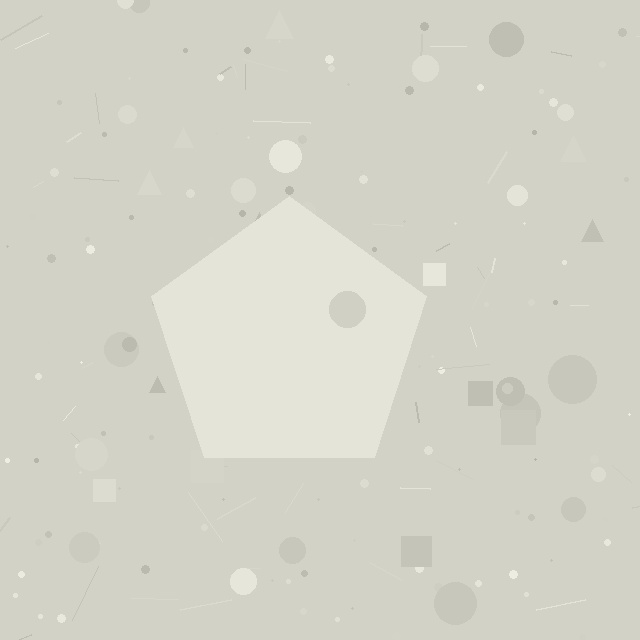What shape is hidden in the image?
A pentagon is hidden in the image.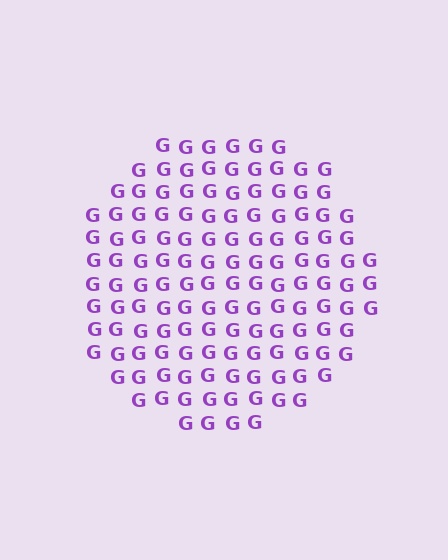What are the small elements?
The small elements are letter G's.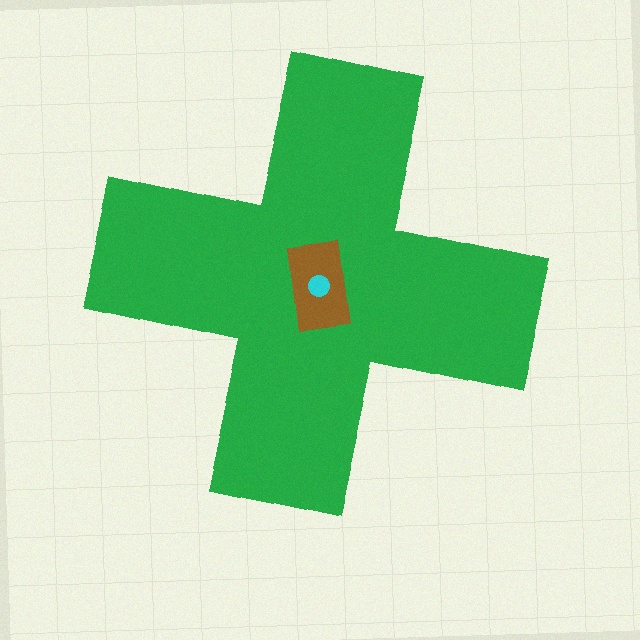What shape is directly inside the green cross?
The brown rectangle.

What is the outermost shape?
The green cross.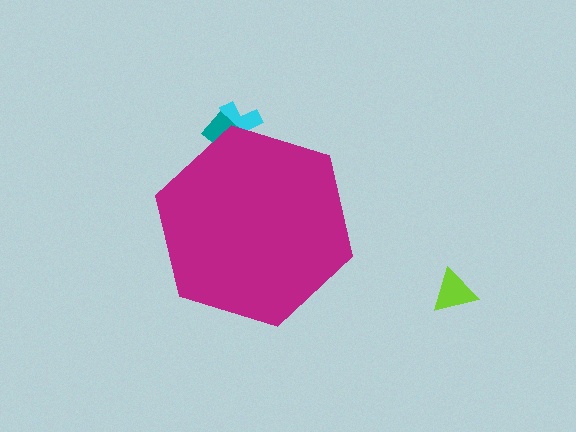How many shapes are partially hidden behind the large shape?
2 shapes are partially hidden.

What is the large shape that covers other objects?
A magenta hexagon.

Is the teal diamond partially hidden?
Yes, the teal diamond is partially hidden behind the magenta hexagon.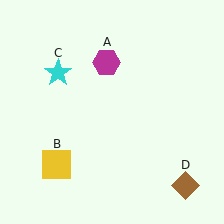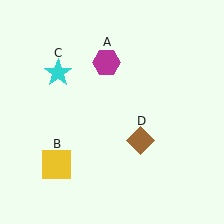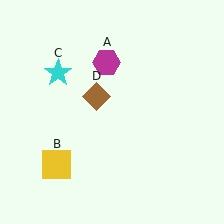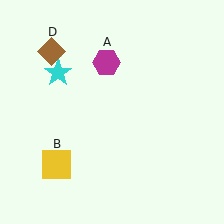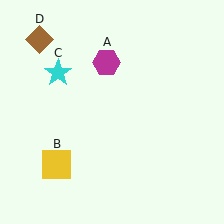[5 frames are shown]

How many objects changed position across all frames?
1 object changed position: brown diamond (object D).